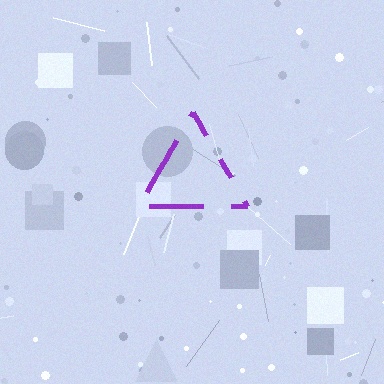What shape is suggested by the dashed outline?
The dashed outline suggests a triangle.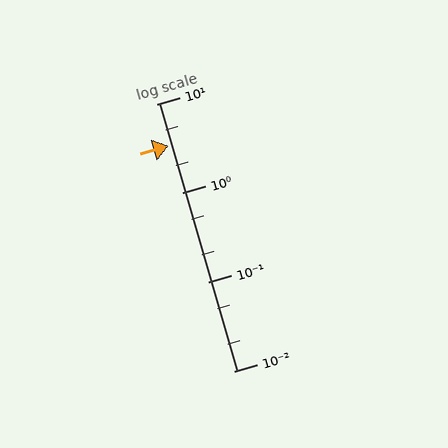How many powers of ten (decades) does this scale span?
The scale spans 3 decades, from 0.01 to 10.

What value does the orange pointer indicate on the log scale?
The pointer indicates approximately 3.4.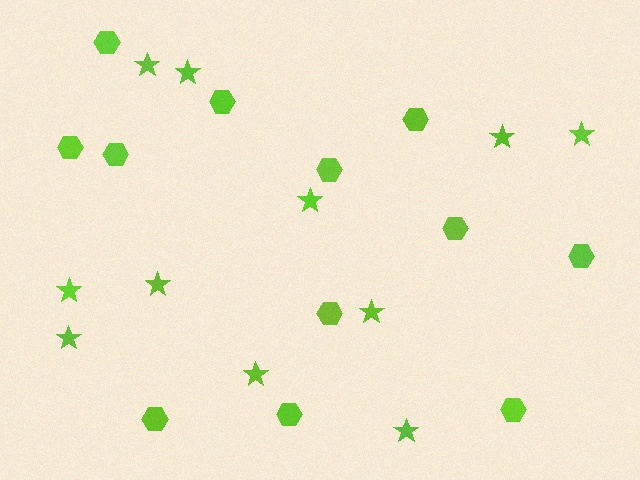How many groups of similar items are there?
There are 2 groups: one group of stars (11) and one group of hexagons (12).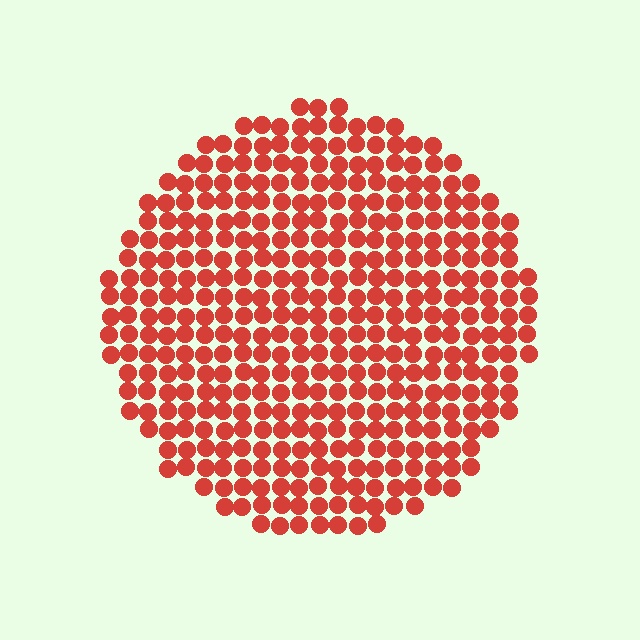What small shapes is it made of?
It is made of small circles.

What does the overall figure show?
The overall figure shows a circle.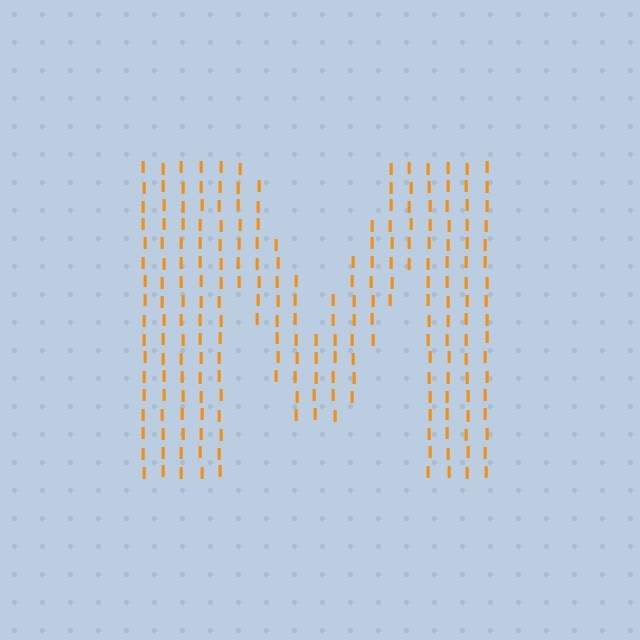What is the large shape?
The large shape is the letter M.